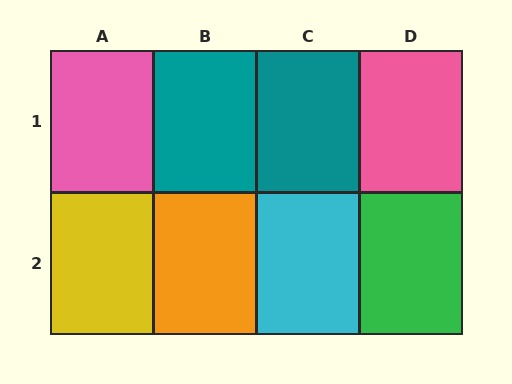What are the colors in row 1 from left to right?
Pink, teal, teal, pink.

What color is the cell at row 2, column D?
Green.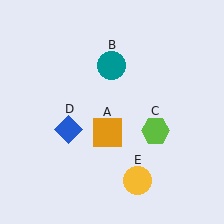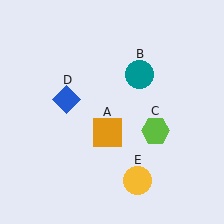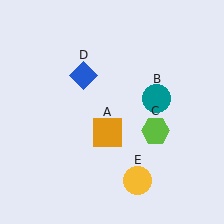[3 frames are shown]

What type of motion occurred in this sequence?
The teal circle (object B), blue diamond (object D) rotated clockwise around the center of the scene.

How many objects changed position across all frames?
2 objects changed position: teal circle (object B), blue diamond (object D).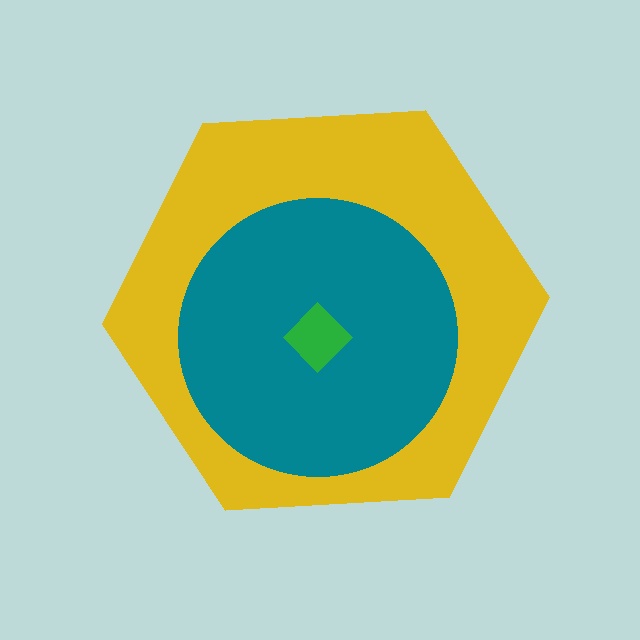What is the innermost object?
The green diamond.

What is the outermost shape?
The yellow hexagon.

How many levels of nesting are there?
3.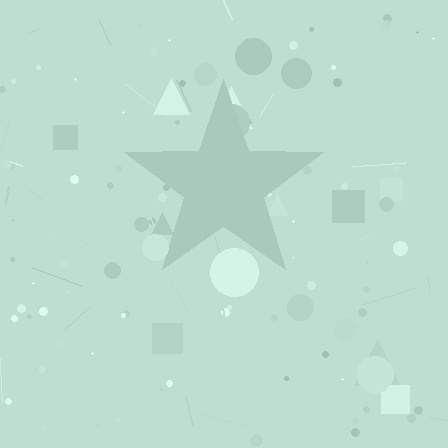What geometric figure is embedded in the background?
A star is embedded in the background.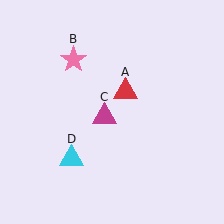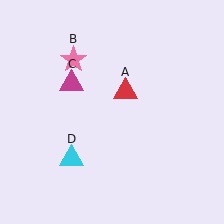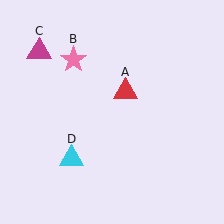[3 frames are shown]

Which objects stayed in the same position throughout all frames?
Red triangle (object A) and pink star (object B) and cyan triangle (object D) remained stationary.